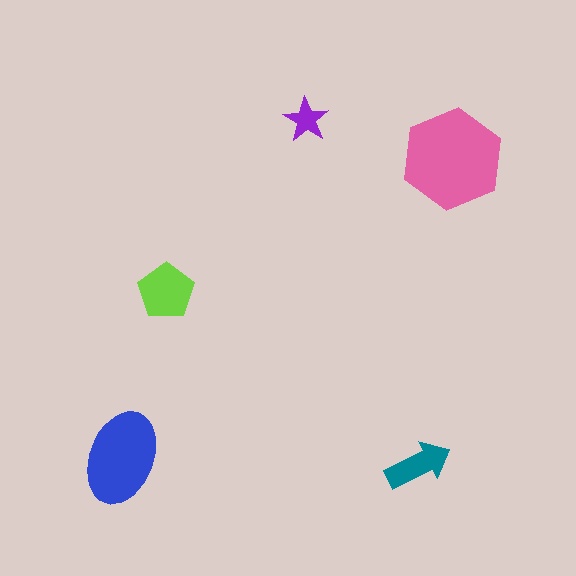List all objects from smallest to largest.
The purple star, the teal arrow, the lime pentagon, the blue ellipse, the pink hexagon.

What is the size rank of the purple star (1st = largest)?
5th.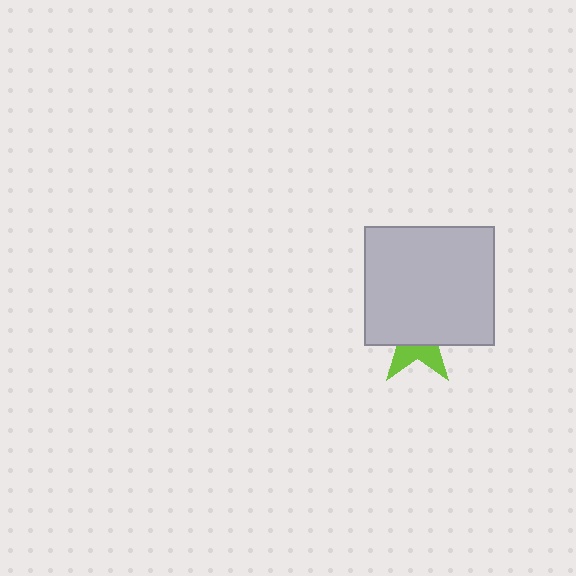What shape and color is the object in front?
The object in front is a light gray rectangle.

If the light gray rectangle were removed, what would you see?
You would see the complete lime star.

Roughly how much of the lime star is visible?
A small part of it is visible (roughly 35%).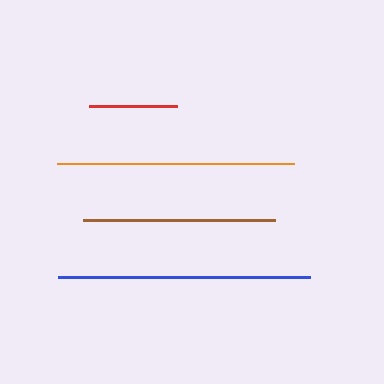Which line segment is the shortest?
The red line is the shortest at approximately 88 pixels.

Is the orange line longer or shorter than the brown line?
The orange line is longer than the brown line.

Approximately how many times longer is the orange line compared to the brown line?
The orange line is approximately 1.2 times the length of the brown line.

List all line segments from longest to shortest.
From longest to shortest: blue, orange, brown, red.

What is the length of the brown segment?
The brown segment is approximately 192 pixels long.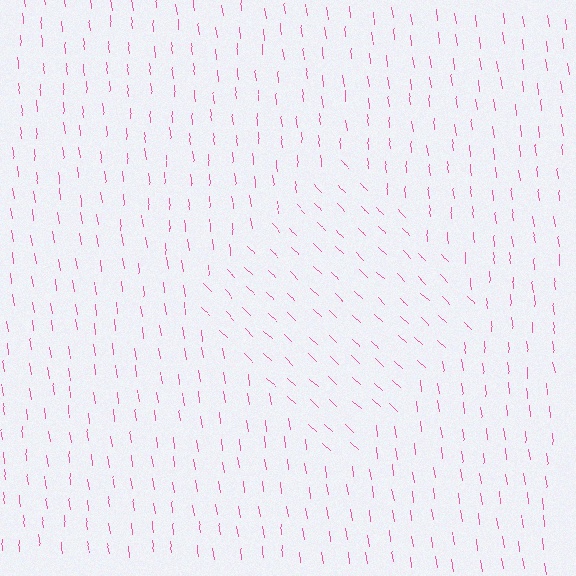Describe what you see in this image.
The image is filled with small pink line segments. A diamond region in the image has lines oriented differently from the surrounding lines, creating a visible texture boundary.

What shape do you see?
I see a diamond.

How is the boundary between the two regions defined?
The boundary is defined purely by a change in line orientation (approximately 39 degrees difference). All lines are the same color and thickness.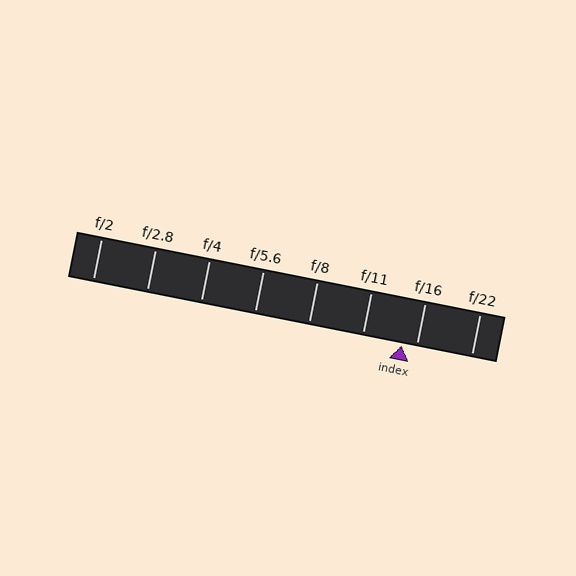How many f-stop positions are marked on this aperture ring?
There are 8 f-stop positions marked.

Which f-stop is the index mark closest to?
The index mark is closest to f/16.